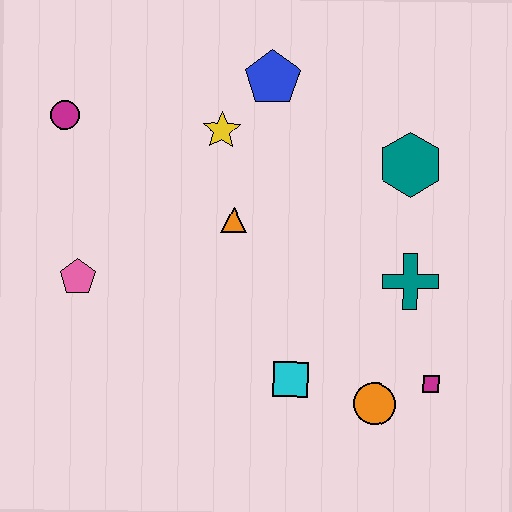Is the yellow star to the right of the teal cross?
No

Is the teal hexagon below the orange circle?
No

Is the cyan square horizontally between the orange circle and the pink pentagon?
Yes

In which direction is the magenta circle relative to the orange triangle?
The magenta circle is to the left of the orange triangle.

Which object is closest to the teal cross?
The magenta square is closest to the teal cross.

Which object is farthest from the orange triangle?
The magenta square is farthest from the orange triangle.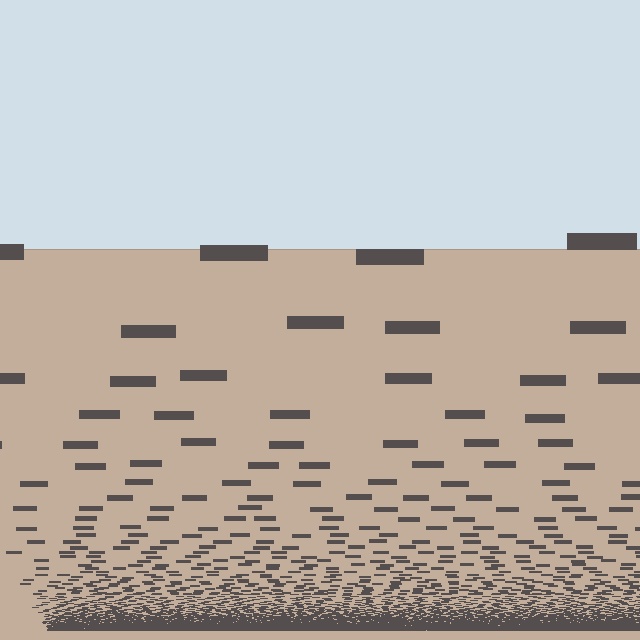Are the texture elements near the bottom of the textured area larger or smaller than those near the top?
Smaller. The gradient is inverted — elements near the bottom are smaller and denser.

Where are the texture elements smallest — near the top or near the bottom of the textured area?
Near the bottom.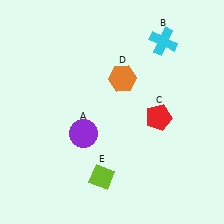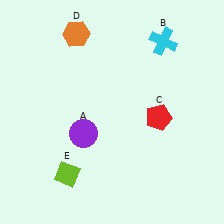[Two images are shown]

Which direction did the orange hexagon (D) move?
The orange hexagon (D) moved left.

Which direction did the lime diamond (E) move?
The lime diamond (E) moved left.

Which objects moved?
The objects that moved are: the orange hexagon (D), the lime diamond (E).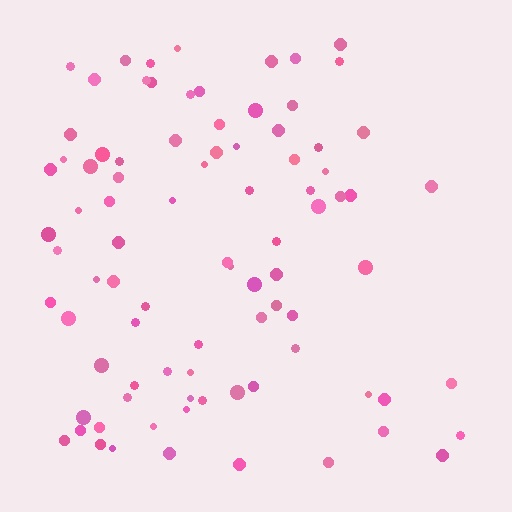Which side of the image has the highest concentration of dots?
The left.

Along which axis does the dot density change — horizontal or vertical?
Horizontal.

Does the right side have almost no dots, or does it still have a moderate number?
Still a moderate number, just noticeably fewer than the left.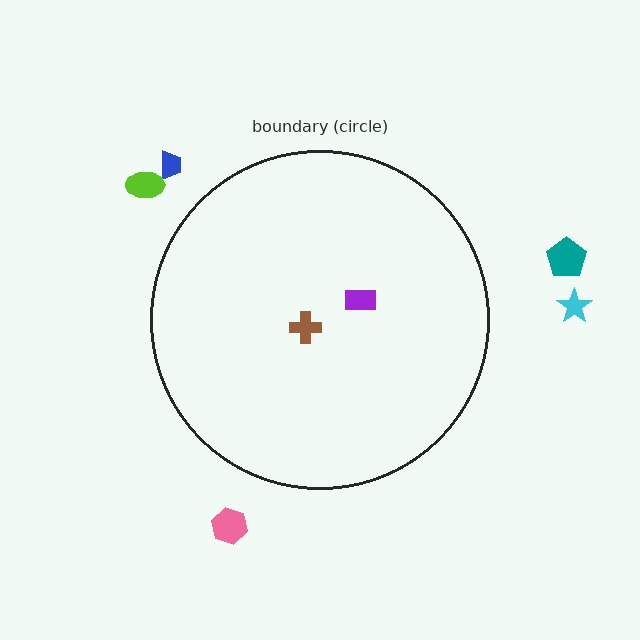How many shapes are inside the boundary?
2 inside, 5 outside.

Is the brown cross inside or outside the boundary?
Inside.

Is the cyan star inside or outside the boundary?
Outside.